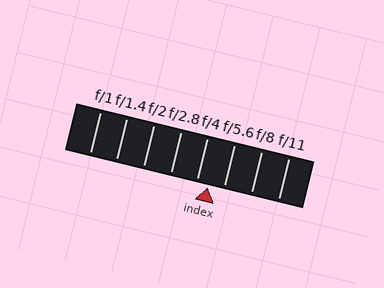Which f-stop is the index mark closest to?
The index mark is closest to f/4.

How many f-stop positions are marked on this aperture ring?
There are 8 f-stop positions marked.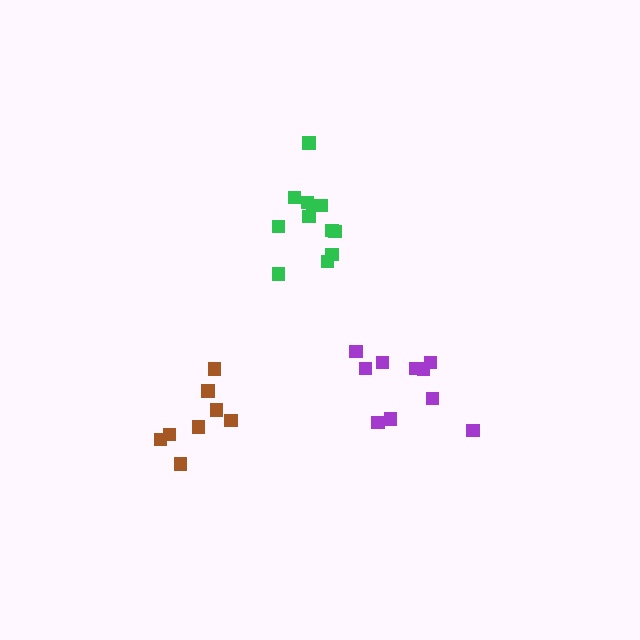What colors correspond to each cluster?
The clusters are colored: green, brown, purple.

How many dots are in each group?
Group 1: 12 dots, Group 2: 8 dots, Group 3: 10 dots (30 total).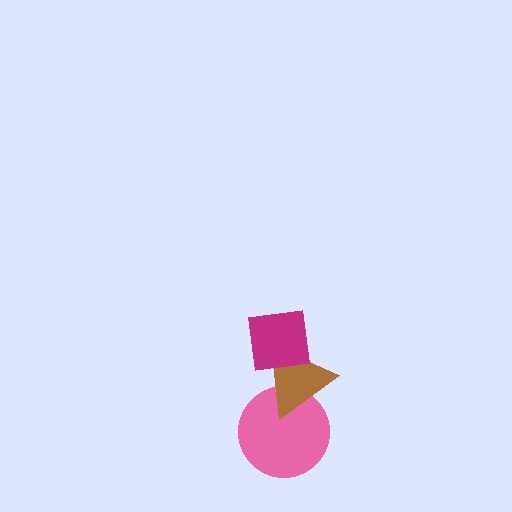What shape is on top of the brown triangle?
The magenta square is on top of the brown triangle.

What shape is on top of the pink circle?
The brown triangle is on top of the pink circle.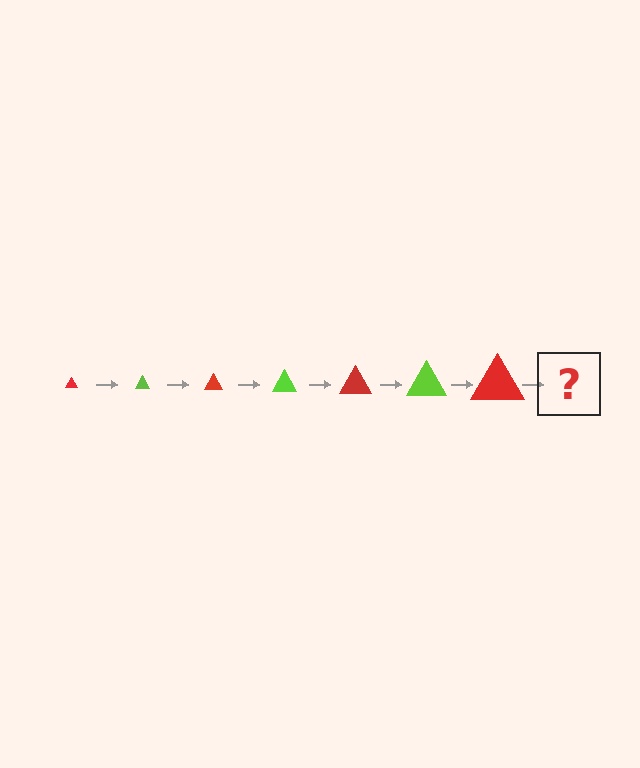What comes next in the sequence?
The next element should be a lime triangle, larger than the previous one.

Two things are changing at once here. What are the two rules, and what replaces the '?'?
The two rules are that the triangle grows larger each step and the color cycles through red and lime. The '?' should be a lime triangle, larger than the previous one.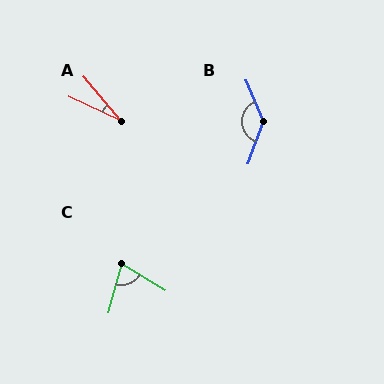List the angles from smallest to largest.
A (25°), C (74°), B (138°).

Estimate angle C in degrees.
Approximately 74 degrees.